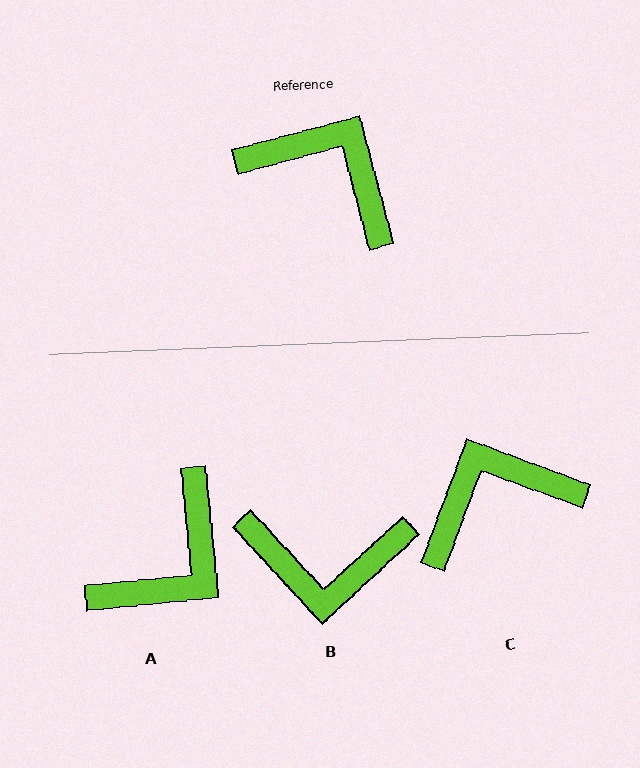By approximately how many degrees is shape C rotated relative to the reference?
Approximately 55 degrees counter-clockwise.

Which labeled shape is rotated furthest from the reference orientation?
B, about 153 degrees away.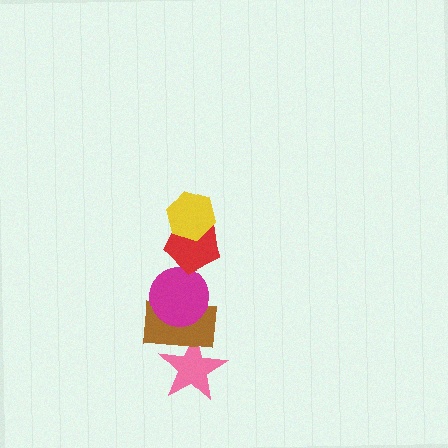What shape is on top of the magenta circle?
The red pentagon is on top of the magenta circle.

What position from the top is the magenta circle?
The magenta circle is 3rd from the top.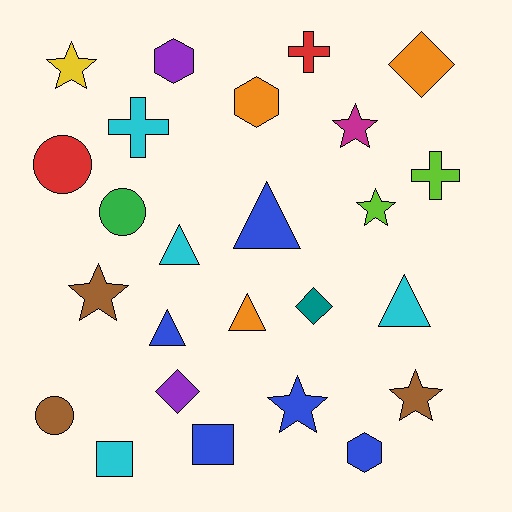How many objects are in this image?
There are 25 objects.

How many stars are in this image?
There are 6 stars.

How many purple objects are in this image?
There are 2 purple objects.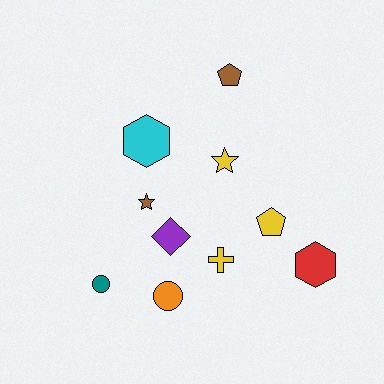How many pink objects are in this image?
There are no pink objects.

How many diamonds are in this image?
There is 1 diamond.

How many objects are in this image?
There are 10 objects.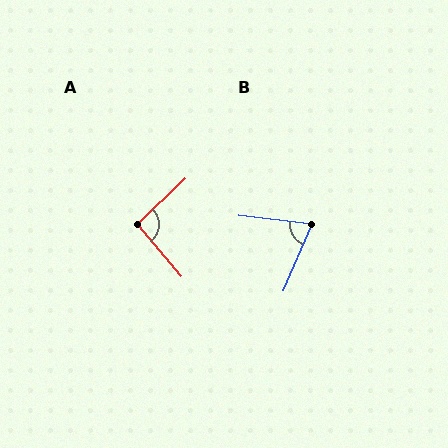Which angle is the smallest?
B, at approximately 74 degrees.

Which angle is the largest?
A, at approximately 94 degrees.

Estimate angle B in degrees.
Approximately 74 degrees.